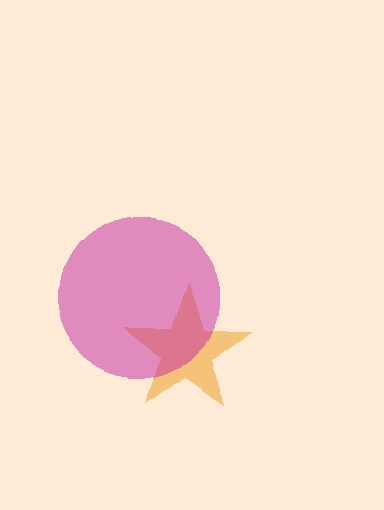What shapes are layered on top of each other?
The layered shapes are: an orange star, a magenta circle.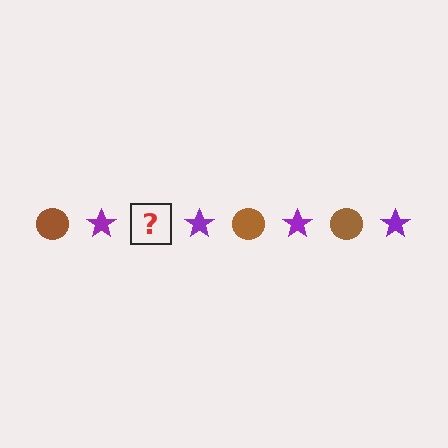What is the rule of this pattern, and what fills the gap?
The rule is that the pattern alternates between brown circle and purple star. The gap should be filled with a brown circle.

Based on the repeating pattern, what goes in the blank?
The blank should be a brown circle.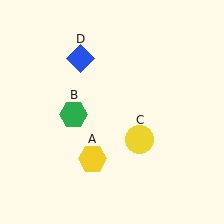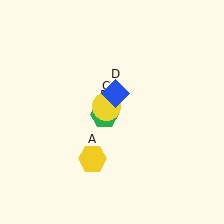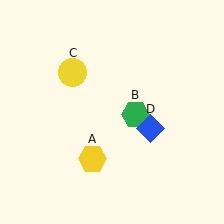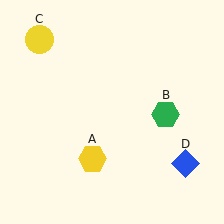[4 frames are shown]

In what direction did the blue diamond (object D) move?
The blue diamond (object D) moved down and to the right.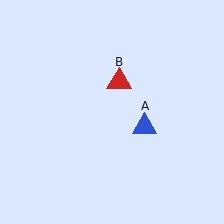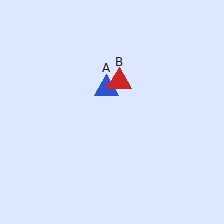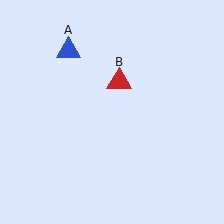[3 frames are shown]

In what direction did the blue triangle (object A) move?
The blue triangle (object A) moved up and to the left.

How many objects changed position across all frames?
1 object changed position: blue triangle (object A).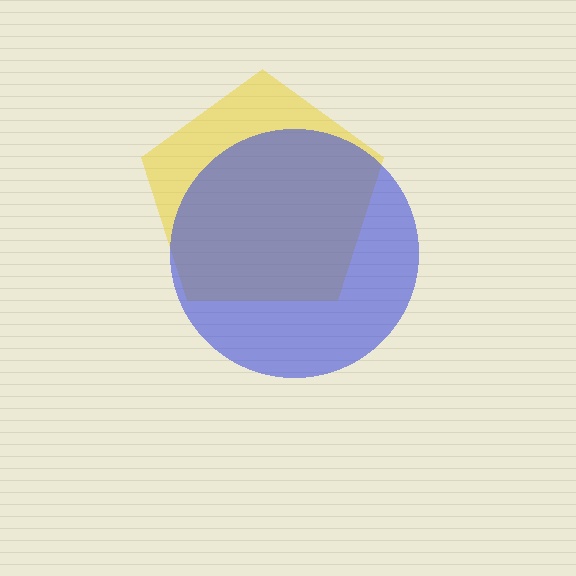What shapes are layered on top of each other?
The layered shapes are: a yellow pentagon, a blue circle.